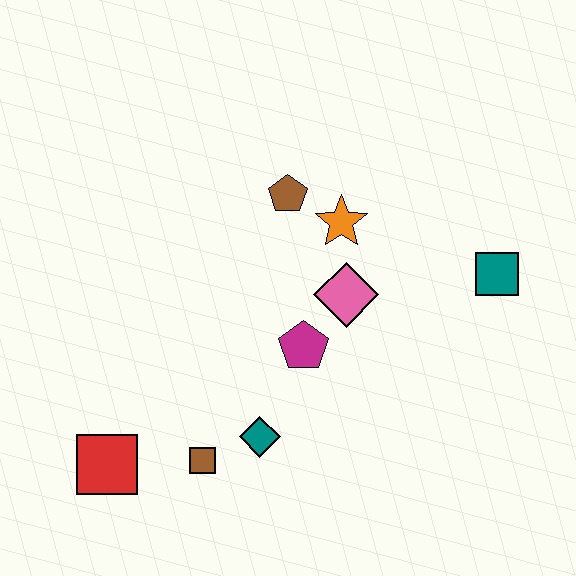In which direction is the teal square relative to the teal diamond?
The teal square is to the right of the teal diamond.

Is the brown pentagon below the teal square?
No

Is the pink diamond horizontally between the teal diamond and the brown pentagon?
No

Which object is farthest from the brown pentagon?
The red square is farthest from the brown pentagon.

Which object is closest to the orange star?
The brown pentagon is closest to the orange star.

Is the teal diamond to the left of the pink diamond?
Yes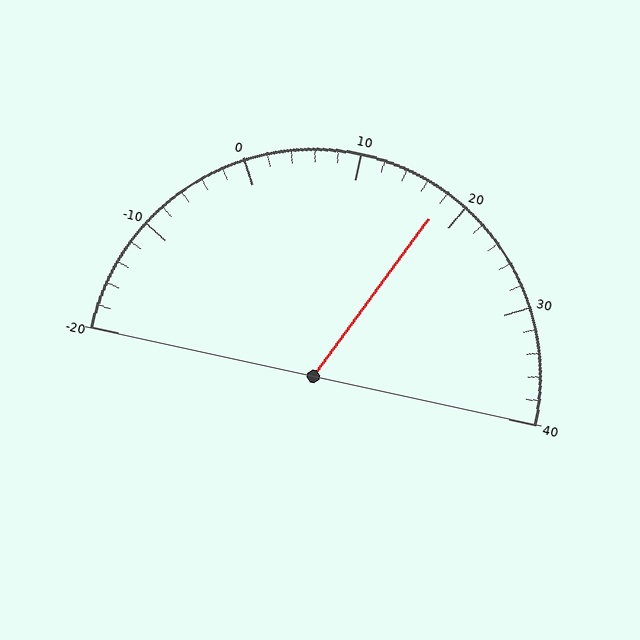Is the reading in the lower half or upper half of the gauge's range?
The reading is in the upper half of the range (-20 to 40).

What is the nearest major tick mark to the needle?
The nearest major tick mark is 20.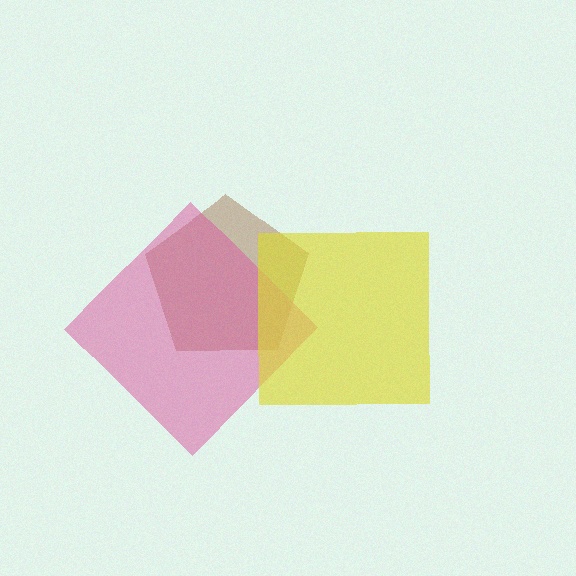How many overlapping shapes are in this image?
There are 3 overlapping shapes in the image.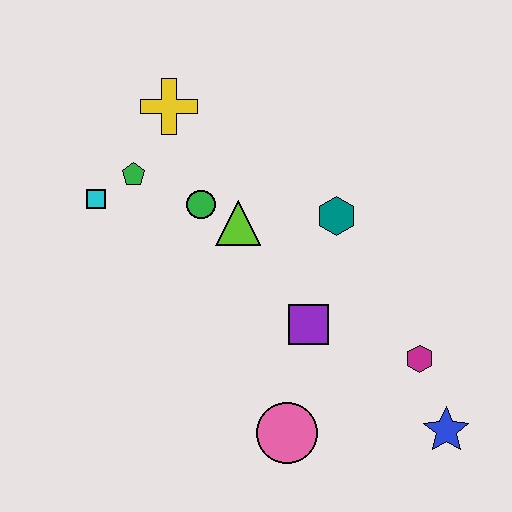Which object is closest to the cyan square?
The green pentagon is closest to the cyan square.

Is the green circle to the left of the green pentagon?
No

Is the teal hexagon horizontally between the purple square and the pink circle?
No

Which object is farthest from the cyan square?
The blue star is farthest from the cyan square.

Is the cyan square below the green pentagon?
Yes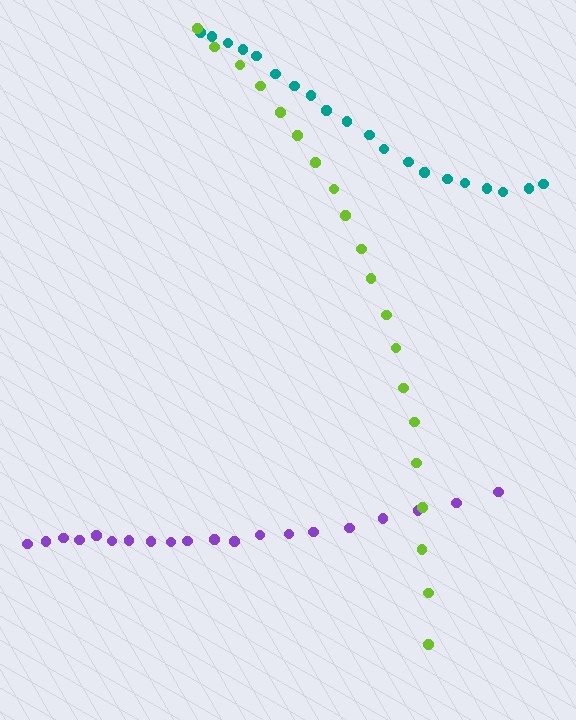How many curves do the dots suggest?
There are 3 distinct paths.